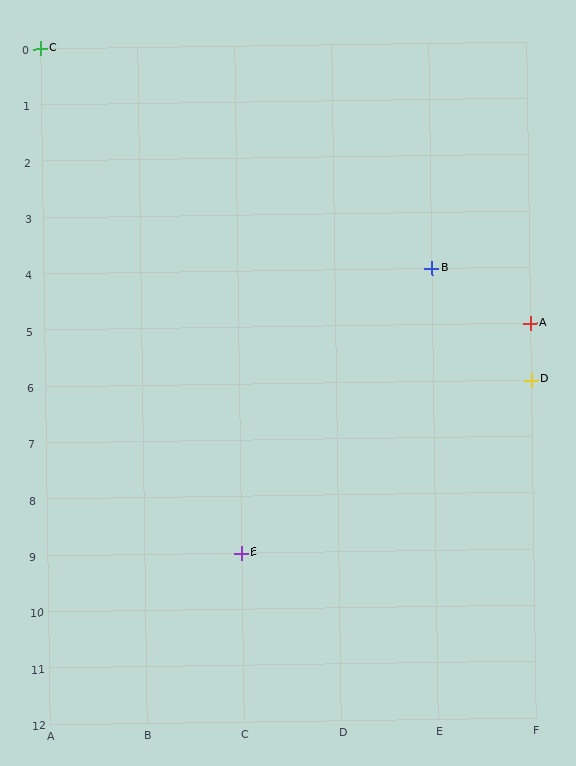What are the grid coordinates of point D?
Point D is at grid coordinates (F, 6).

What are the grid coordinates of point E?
Point E is at grid coordinates (C, 9).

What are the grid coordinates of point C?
Point C is at grid coordinates (A, 0).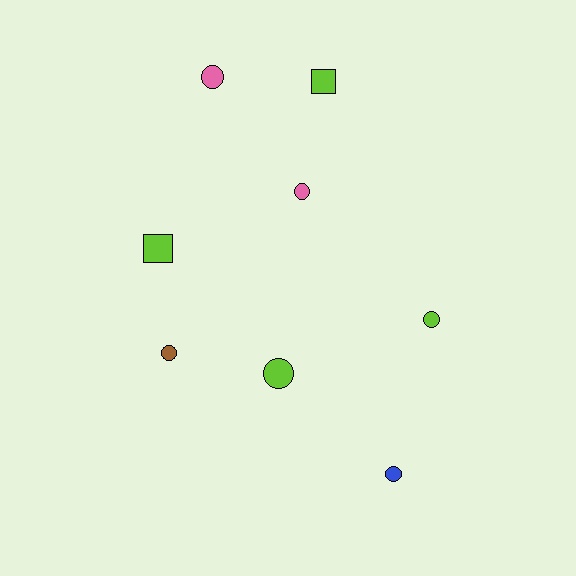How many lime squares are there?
There are 2 lime squares.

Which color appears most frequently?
Lime, with 4 objects.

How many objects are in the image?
There are 8 objects.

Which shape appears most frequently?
Circle, with 6 objects.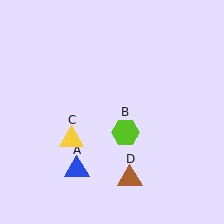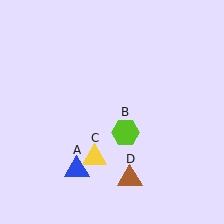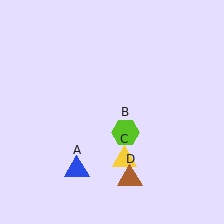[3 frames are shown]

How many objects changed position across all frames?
1 object changed position: yellow triangle (object C).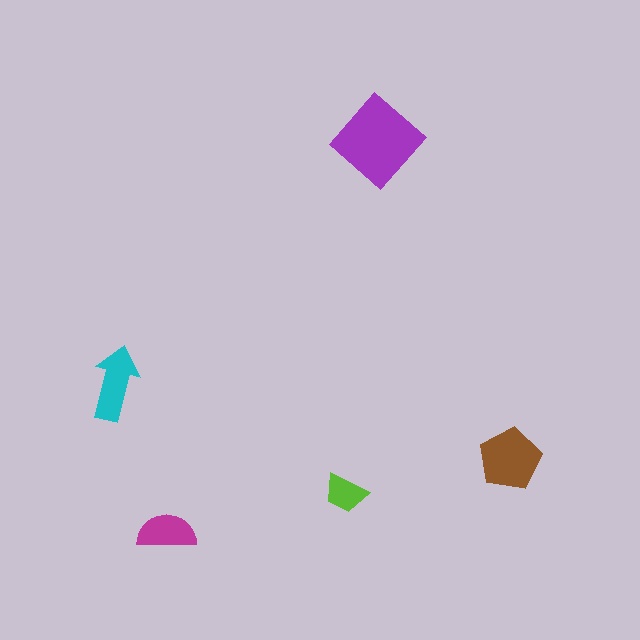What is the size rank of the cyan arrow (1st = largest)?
3rd.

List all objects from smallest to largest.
The lime trapezoid, the magenta semicircle, the cyan arrow, the brown pentagon, the purple diamond.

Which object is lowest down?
The magenta semicircle is bottommost.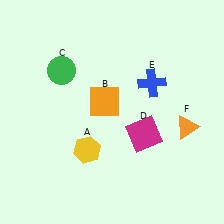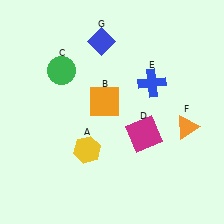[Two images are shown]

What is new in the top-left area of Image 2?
A blue diamond (G) was added in the top-left area of Image 2.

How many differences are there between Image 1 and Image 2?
There is 1 difference between the two images.